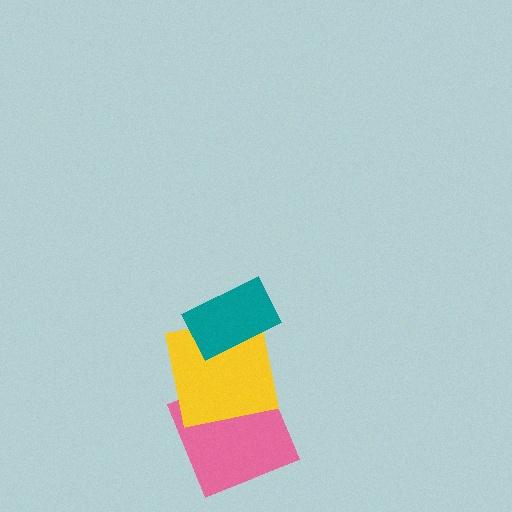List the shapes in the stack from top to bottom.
From top to bottom: the teal rectangle, the yellow square, the pink square.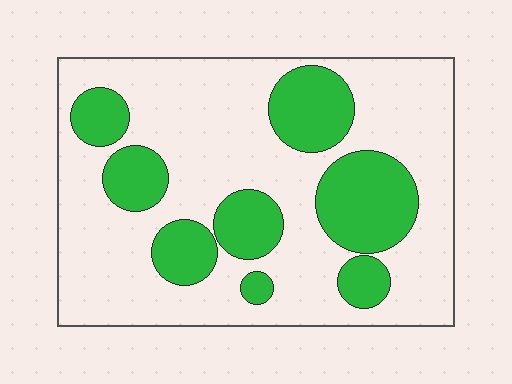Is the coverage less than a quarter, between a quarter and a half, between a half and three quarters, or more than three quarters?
Between a quarter and a half.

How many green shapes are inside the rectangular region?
8.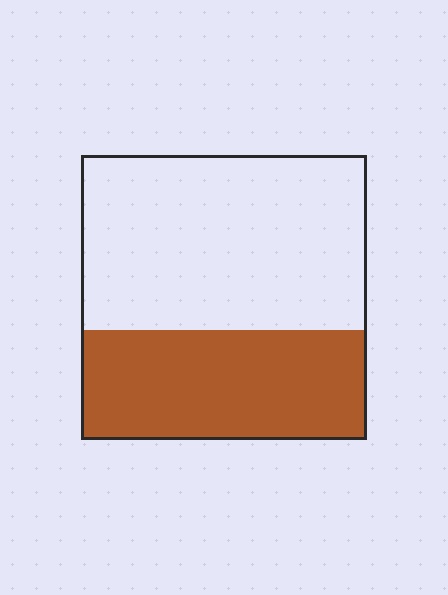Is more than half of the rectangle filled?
No.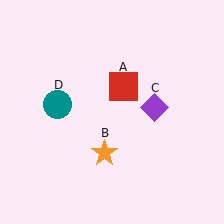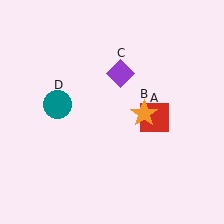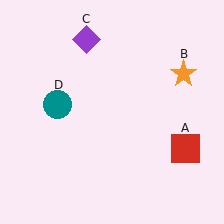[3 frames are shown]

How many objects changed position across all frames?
3 objects changed position: red square (object A), orange star (object B), purple diamond (object C).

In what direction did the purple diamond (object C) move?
The purple diamond (object C) moved up and to the left.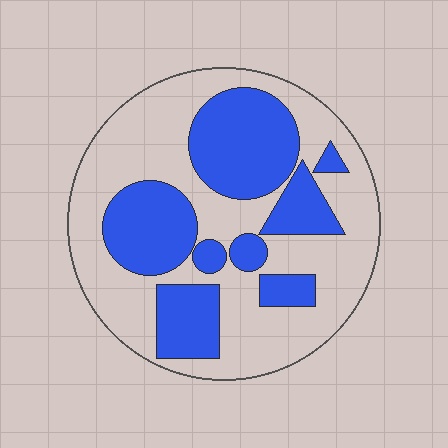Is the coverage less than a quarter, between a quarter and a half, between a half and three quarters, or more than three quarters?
Between a quarter and a half.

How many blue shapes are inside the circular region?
8.